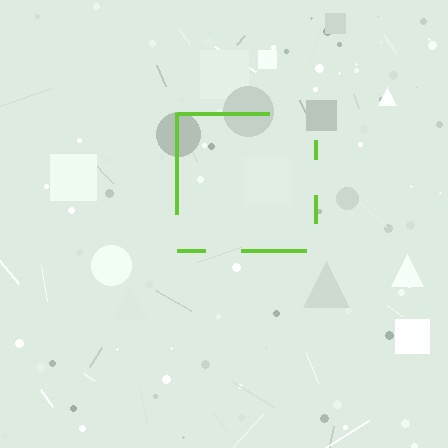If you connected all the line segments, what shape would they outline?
They would outline a square.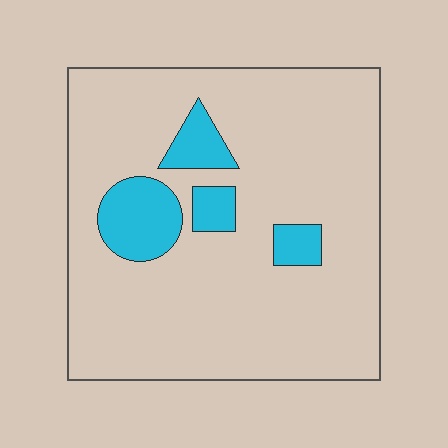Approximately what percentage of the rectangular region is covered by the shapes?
Approximately 15%.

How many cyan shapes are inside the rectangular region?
4.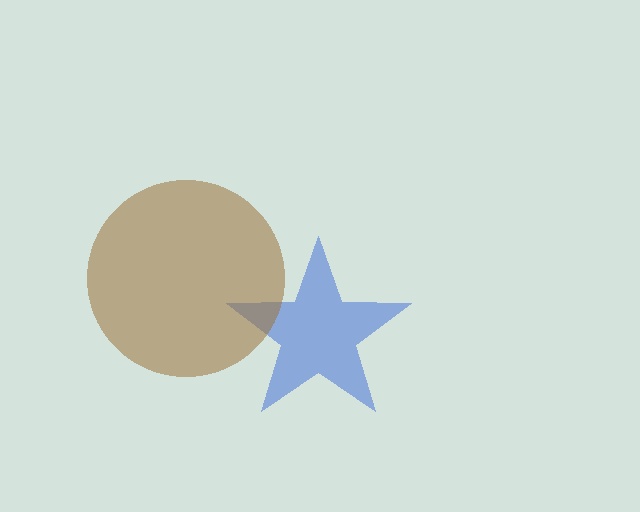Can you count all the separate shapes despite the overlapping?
Yes, there are 2 separate shapes.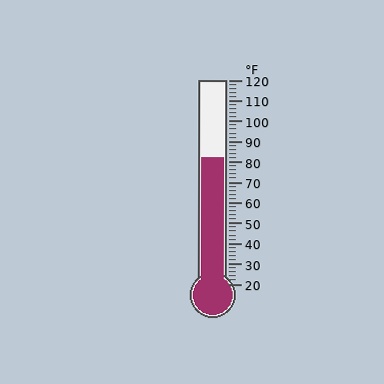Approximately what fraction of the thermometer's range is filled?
The thermometer is filled to approximately 60% of its range.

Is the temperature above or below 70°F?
The temperature is above 70°F.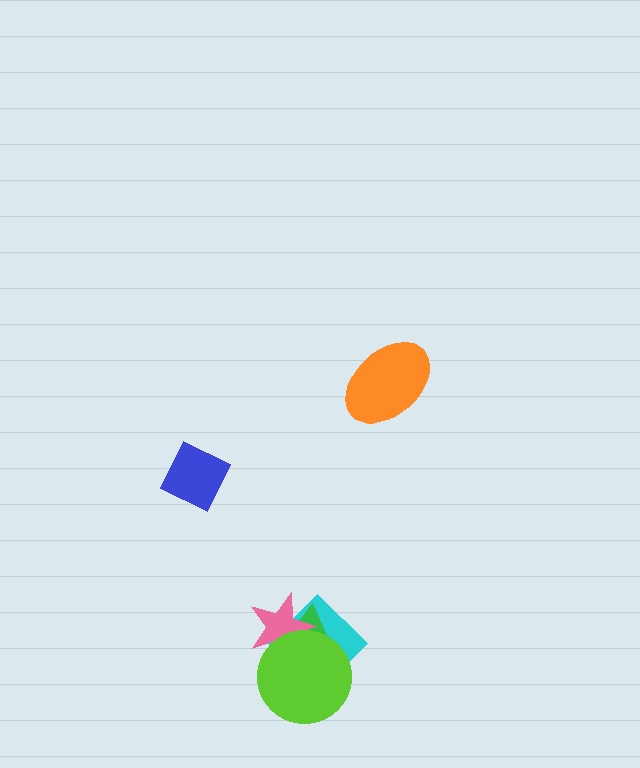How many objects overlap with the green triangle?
3 objects overlap with the green triangle.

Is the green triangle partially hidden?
Yes, it is partially covered by another shape.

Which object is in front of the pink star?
The lime circle is in front of the pink star.